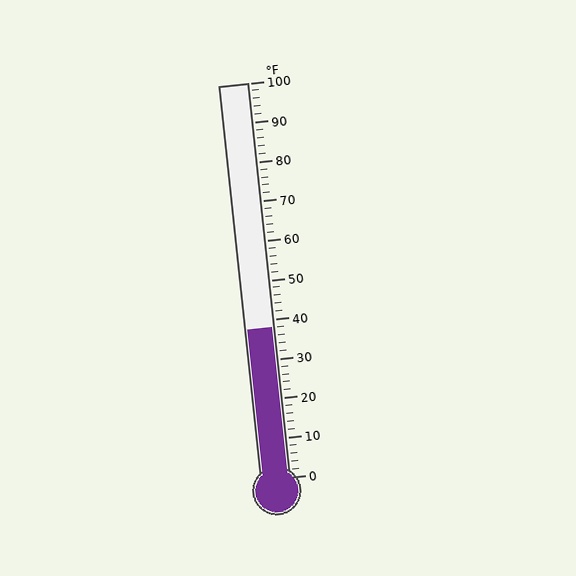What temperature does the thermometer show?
The thermometer shows approximately 38°F.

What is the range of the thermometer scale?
The thermometer scale ranges from 0°F to 100°F.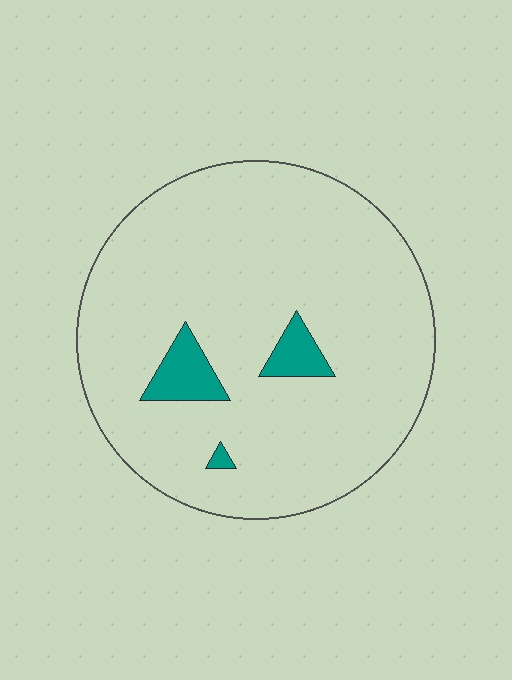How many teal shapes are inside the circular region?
3.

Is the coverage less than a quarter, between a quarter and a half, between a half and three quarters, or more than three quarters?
Less than a quarter.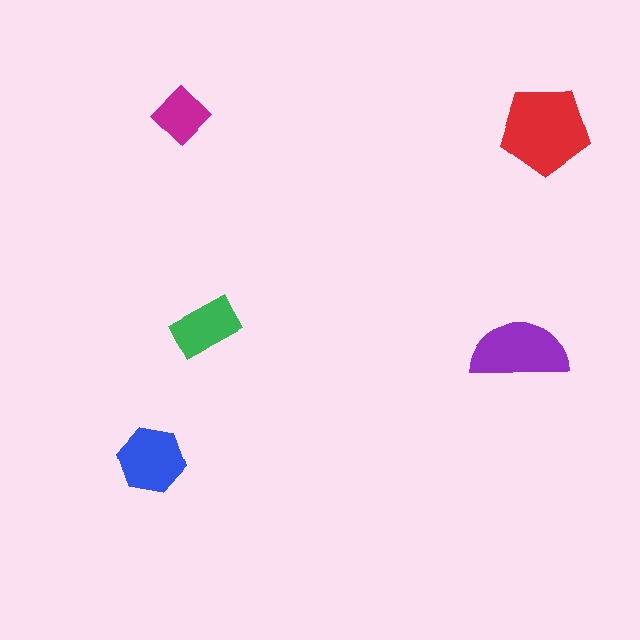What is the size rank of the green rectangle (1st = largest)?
4th.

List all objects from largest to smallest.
The red pentagon, the purple semicircle, the blue hexagon, the green rectangle, the magenta diamond.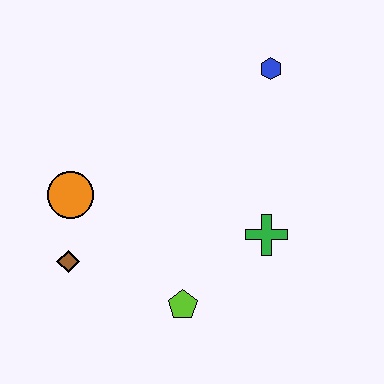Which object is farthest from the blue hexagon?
The brown diamond is farthest from the blue hexagon.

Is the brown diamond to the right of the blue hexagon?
No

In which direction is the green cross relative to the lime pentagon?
The green cross is to the right of the lime pentagon.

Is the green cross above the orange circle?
No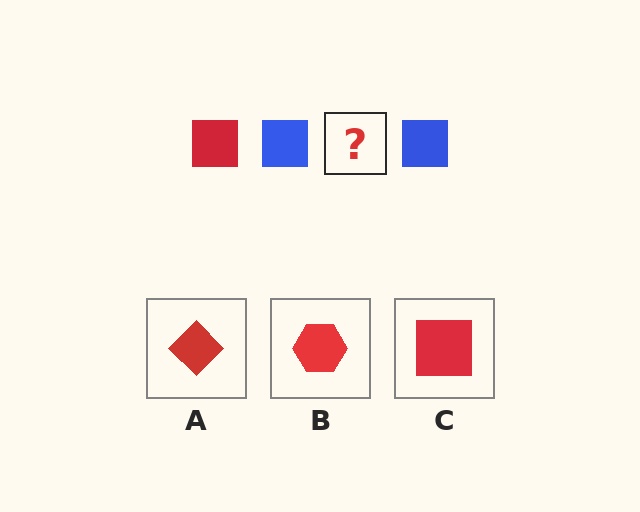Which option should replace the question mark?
Option C.